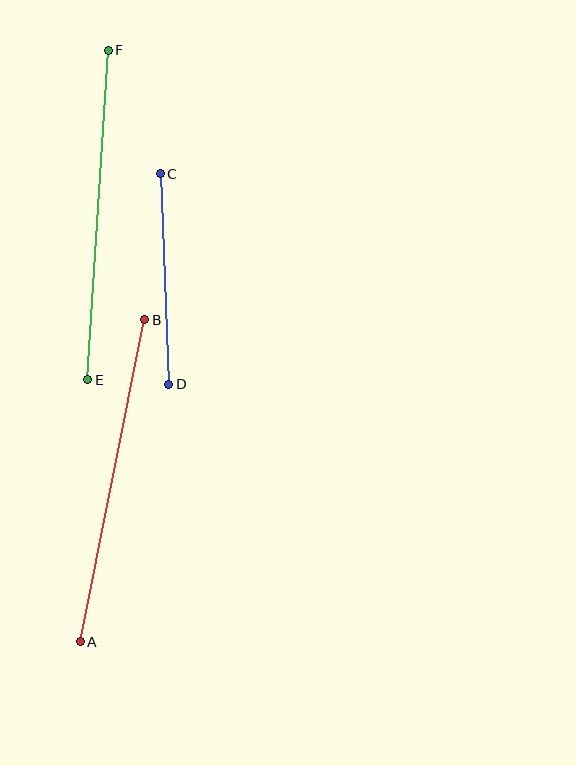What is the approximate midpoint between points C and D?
The midpoint is at approximately (165, 279) pixels.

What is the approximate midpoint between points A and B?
The midpoint is at approximately (112, 481) pixels.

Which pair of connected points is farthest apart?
Points E and F are farthest apart.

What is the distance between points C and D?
The distance is approximately 210 pixels.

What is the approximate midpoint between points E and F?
The midpoint is at approximately (98, 215) pixels.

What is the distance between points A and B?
The distance is approximately 329 pixels.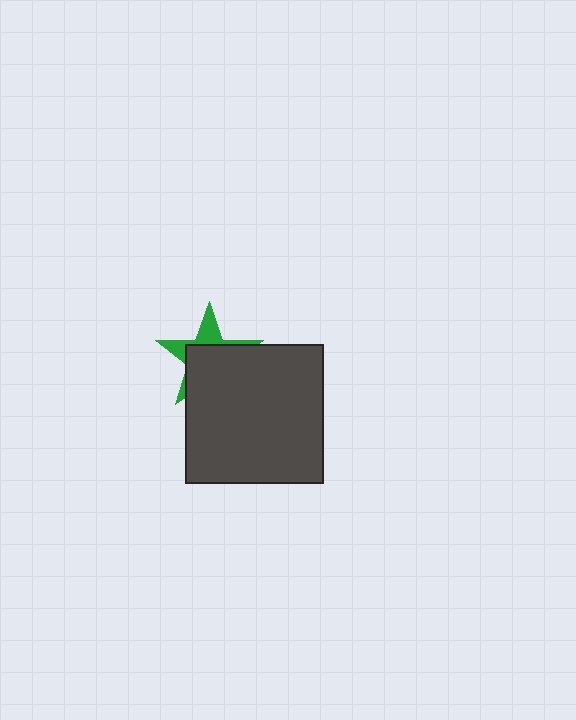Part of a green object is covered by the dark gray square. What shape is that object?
It is a star.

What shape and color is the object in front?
The object in front is a dark gray square.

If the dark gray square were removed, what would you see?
You would see the complete green star.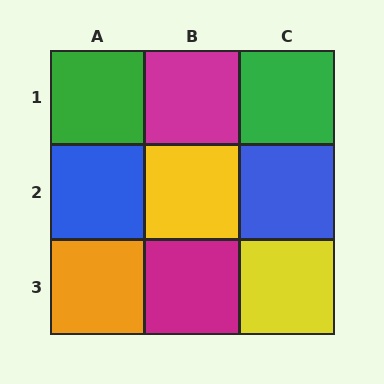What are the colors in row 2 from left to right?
Blue, yellow, blue.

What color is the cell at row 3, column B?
Magenta.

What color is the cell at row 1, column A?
Green.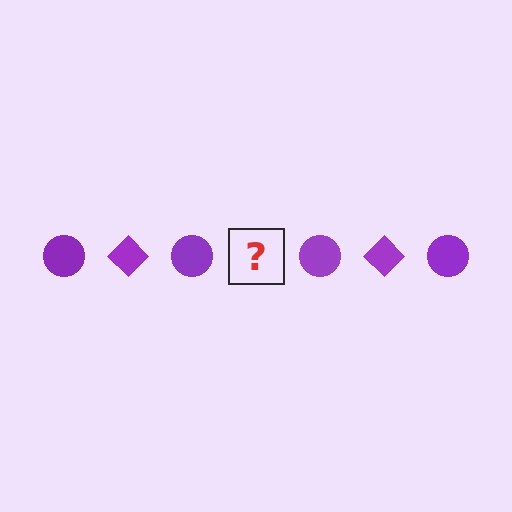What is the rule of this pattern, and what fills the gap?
The rule is that the pattern cycles through circle, diamond shapes in purple. The gap should be filled with a purple diamond.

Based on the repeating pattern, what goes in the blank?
The blank should be a purple diamond.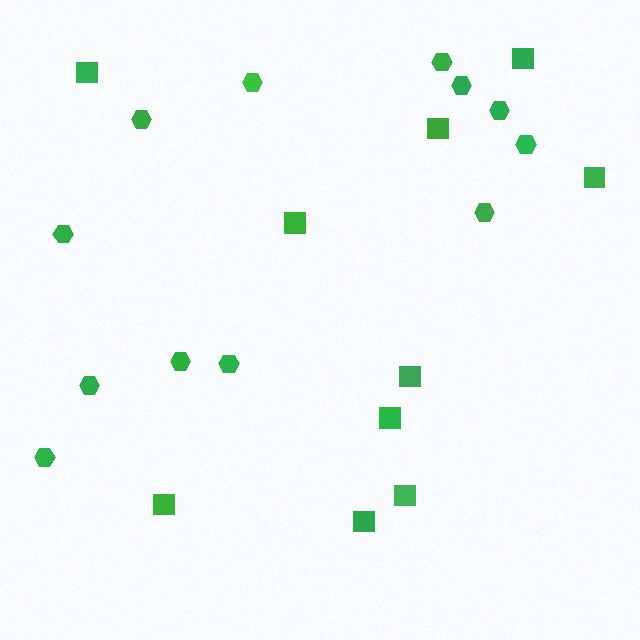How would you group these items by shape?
There are 2 groups: one group of hexagons (12) and one group of squares (10).